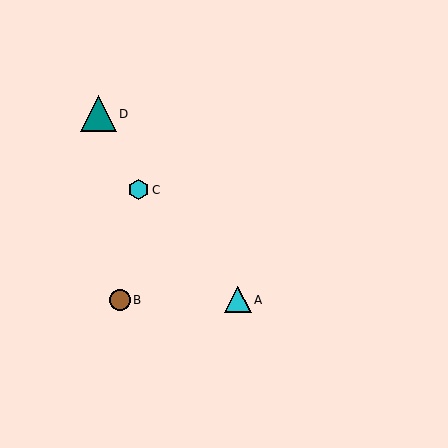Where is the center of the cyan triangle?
The center of the cyan triangle is at (238, 300).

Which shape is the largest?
The teal triangle (labeled D) is the largest.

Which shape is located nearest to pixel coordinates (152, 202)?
The cyan hexagon (labeled C) at (138, 190) is nearest to that location.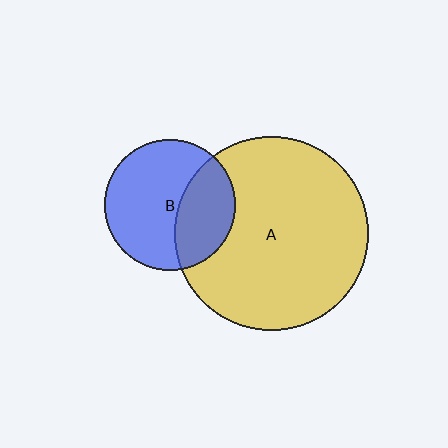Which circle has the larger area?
Circle A (yellow).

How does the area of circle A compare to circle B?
Approximately 2.2 times.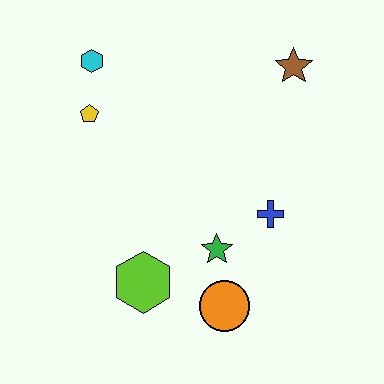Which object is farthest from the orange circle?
The cyan hexagon is farthest from the orange circle.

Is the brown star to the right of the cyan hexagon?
Yes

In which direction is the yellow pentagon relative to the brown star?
The yellow pentagon is to the left of the brown star.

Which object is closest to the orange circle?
The green star is closest to the orange circle.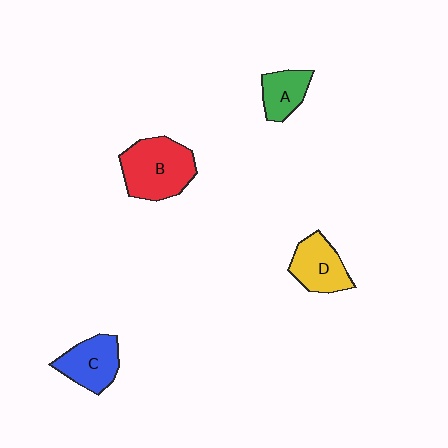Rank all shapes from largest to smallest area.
From largest to smallest: B (red), C (blue), D (yellow), A (green).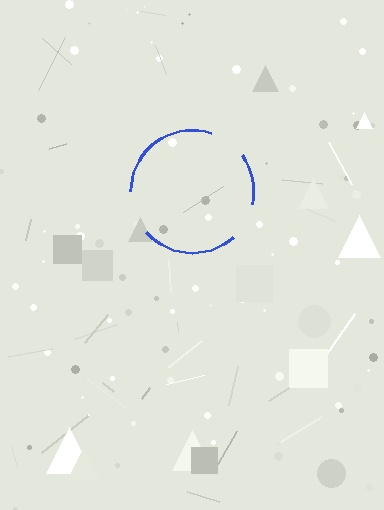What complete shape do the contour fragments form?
The contour fragments form a circle.